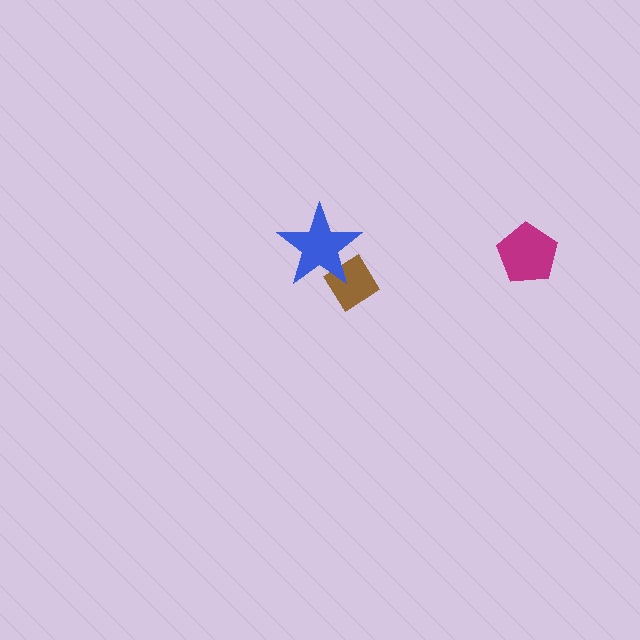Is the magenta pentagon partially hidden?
No, no other shape covers it.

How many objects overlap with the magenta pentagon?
0 objects overlap with the magenta pentagon.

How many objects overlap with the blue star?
1 object overlaps with the blue star.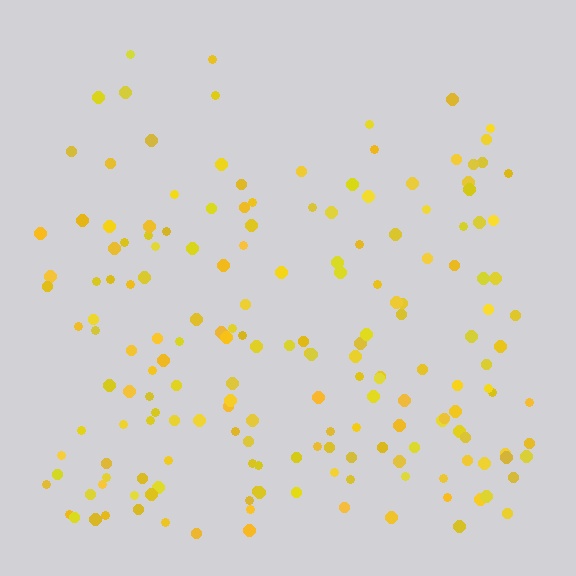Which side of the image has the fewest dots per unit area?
The top.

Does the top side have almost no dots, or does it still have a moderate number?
Still a moderate number, just noticeably fewer than the bottom.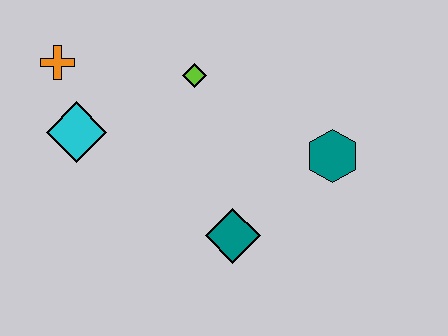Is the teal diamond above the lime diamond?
No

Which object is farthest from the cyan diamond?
The teal hexagon is farthest from the cyan diamond.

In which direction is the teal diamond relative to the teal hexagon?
The teal diamond is to the left of the teal hexagon.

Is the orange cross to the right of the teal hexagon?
No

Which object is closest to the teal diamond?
The teal hexagon is closest to the teal diamond.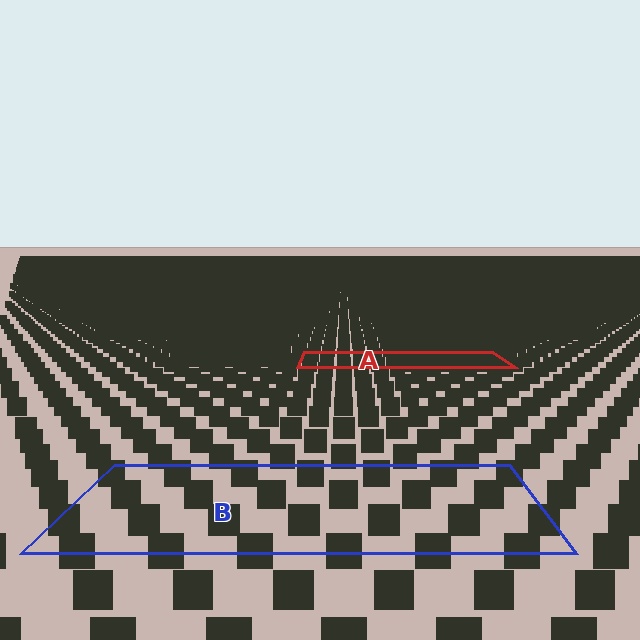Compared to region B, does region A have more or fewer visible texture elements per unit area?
Region A has more texture elements per unit area — they are packed more densely because it is farther away.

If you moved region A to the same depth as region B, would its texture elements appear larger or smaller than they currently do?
They would appear larger. At a closer depth, the same texture elements are projected at a bigger on-screen size.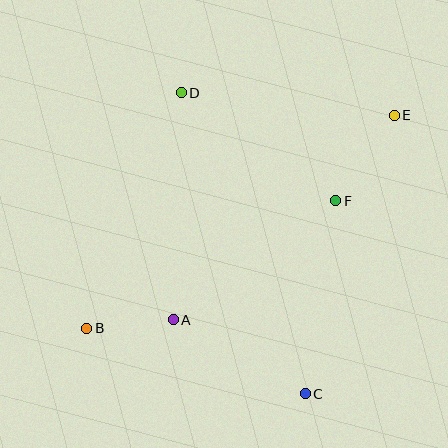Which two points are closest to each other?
Points A and B are closest to each other.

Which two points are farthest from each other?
Points B and E are farthest from each other.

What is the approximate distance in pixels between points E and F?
The distance between E and F is approximately 104 pixels.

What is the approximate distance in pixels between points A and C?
The distance between A and C is approximately 151 pixels.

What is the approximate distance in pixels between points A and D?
The distance between A and D is approximately 227 pixels.